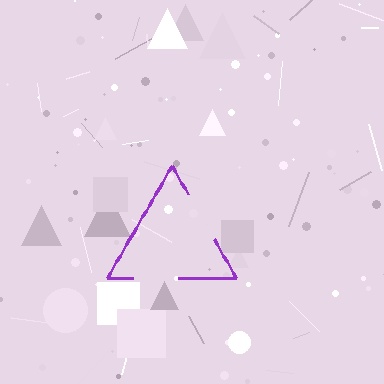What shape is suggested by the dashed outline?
The dashed outline suggests a triangle.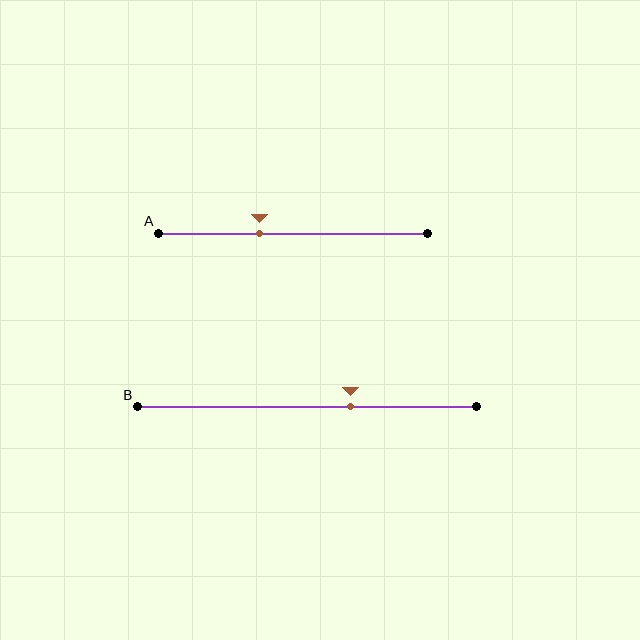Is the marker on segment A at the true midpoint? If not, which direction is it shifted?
No, the marker on segment A is shifted to the left by about 13% of the segment length.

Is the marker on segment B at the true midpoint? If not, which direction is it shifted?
No, the marker on segment B is shifted to the right by about 13% of the segment length.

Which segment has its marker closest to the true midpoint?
Segment A has its marker closest to the true midpoint.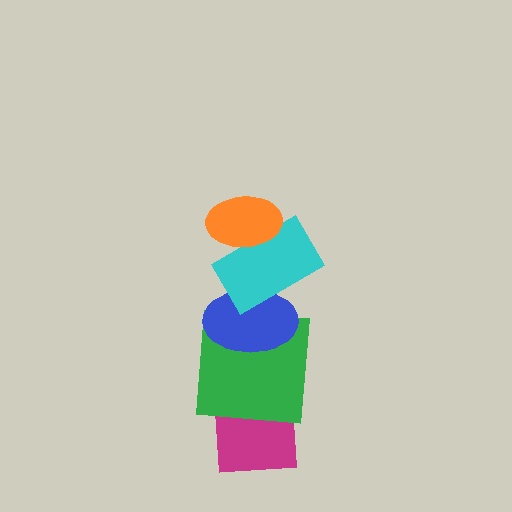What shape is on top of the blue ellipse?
The cyan rectangle is on top of the blue ellipse.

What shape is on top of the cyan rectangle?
The orange ellipse is on top of the cyan rectangle.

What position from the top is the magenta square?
The magenta square is 5th from the top.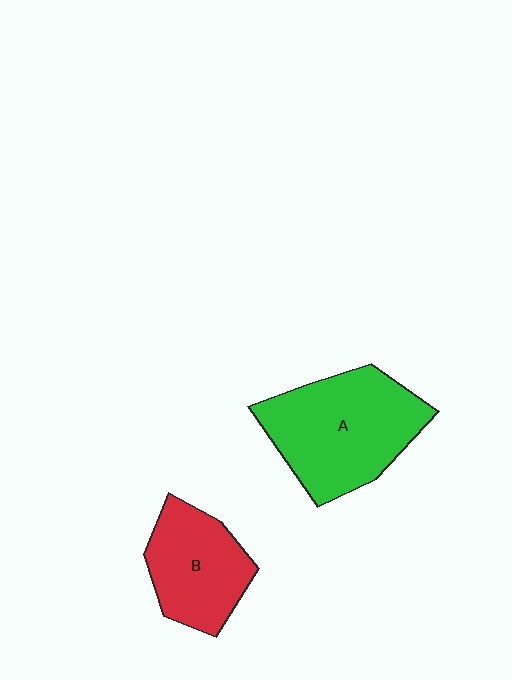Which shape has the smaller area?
Shape B (red).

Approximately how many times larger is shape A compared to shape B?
Approximately 1.5 times.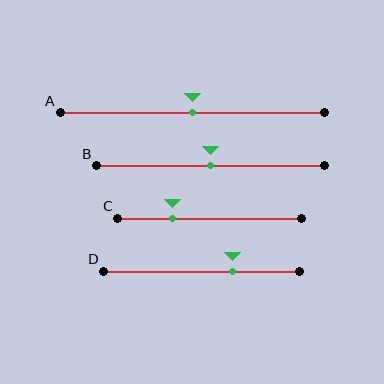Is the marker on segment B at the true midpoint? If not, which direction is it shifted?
Yes, the marker on segment B is at the true midpoint.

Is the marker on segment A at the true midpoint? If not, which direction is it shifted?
Yes, the marker on segment A is at the true midpoint.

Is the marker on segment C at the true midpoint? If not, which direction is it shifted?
No, the marker on segment C is shifted to the left by about 20% of the segment length.